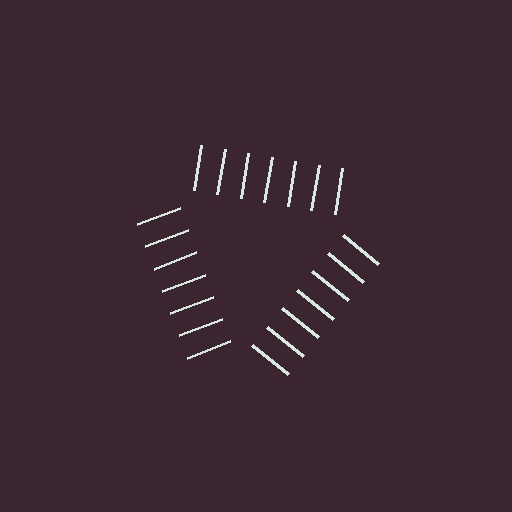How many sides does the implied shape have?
3 sides — the line-ends trace a triangle.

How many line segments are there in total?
21 — 7 along each of the 3 edges.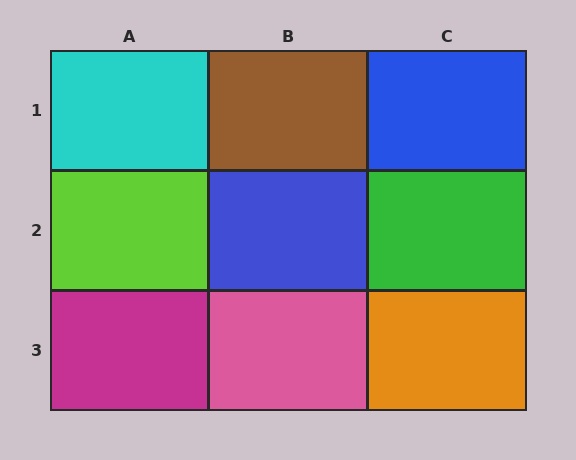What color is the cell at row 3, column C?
Orange.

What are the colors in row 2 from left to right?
Lime, blue, green.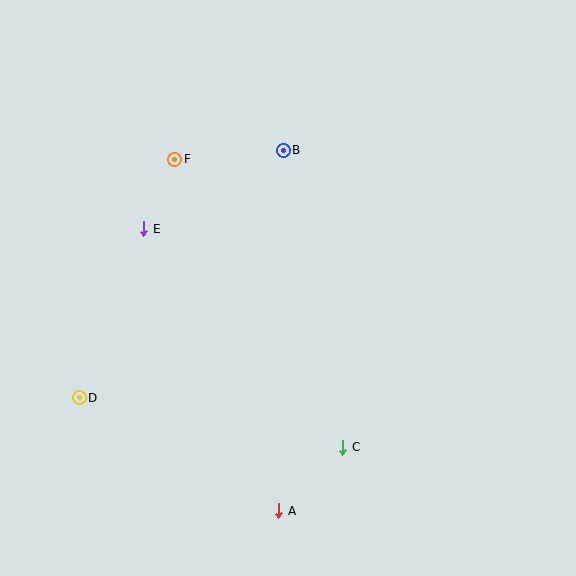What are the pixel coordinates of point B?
Point B is at (283, 150).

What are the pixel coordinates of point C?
Point C is at (343, 447).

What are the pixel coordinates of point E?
Point E is at (144, 229).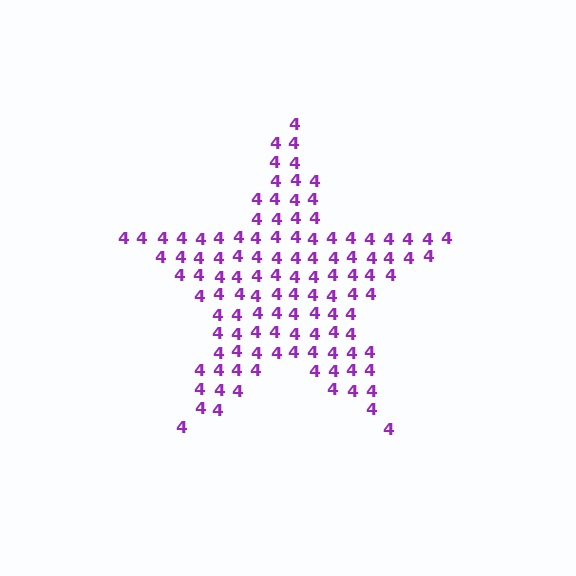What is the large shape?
The large shape is a star.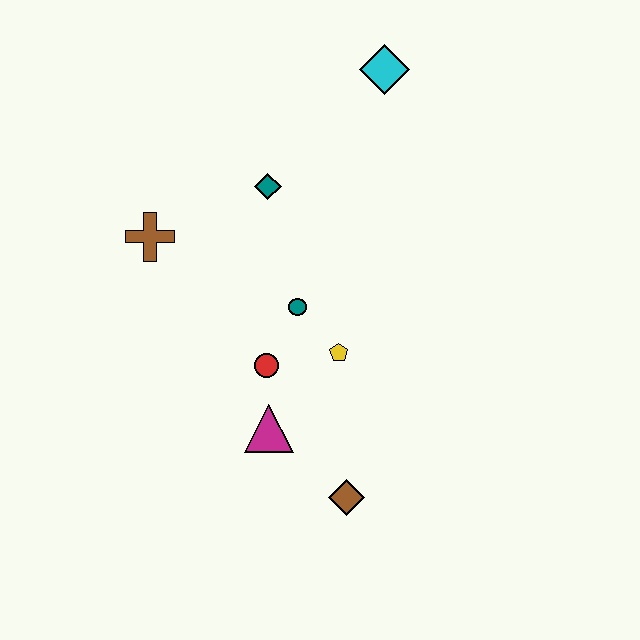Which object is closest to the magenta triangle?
The red circle is closest to the magenta triangle.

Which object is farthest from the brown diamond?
The cyan diamond is farthest from the brown diamond.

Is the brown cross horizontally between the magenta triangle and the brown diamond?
No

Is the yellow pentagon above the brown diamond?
Yes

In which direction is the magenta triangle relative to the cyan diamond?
The magenta triangle is below the cyan diamond.